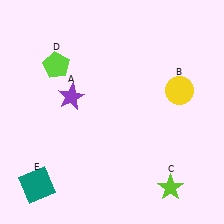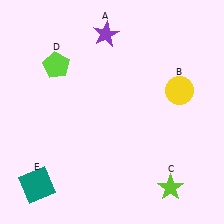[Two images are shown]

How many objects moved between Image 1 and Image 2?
1 object moved between the two images.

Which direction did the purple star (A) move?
The purple star (A) moved up.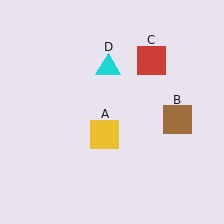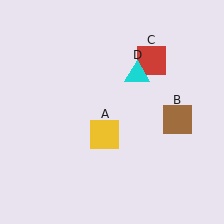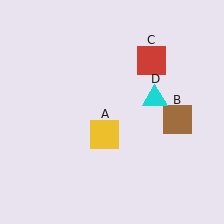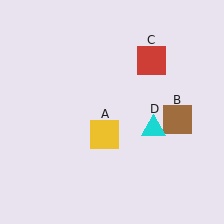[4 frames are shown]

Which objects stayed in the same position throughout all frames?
Yellow square (object A) and brown square (object B) and red square (object C) remained stationary.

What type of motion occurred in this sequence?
The cyan triangle (object D) rotated clockwise around the center of the scene.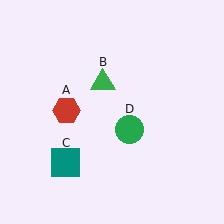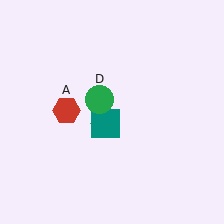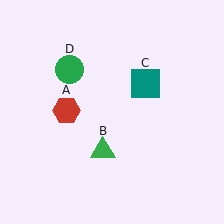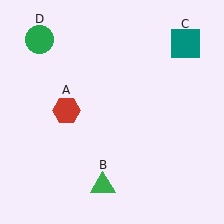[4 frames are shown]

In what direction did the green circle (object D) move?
The green circle (object D) moved up and to the left.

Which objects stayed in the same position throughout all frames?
Red hexagon (object A) remained stationary.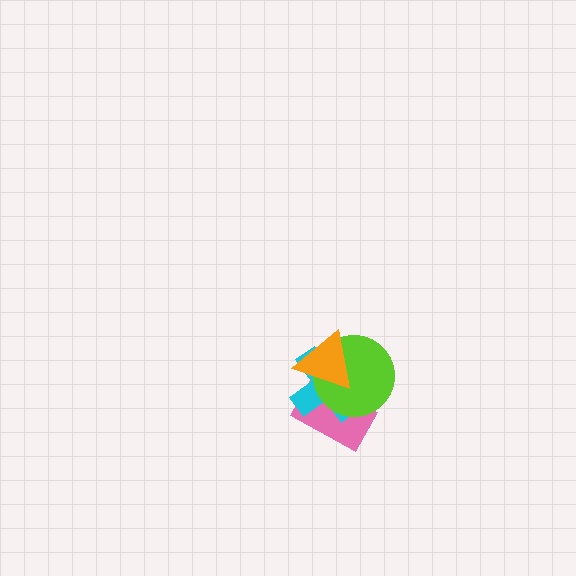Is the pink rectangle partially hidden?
Yes, it is partially covered by another shape.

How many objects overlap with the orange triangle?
3 objects overlap with the orange triangle.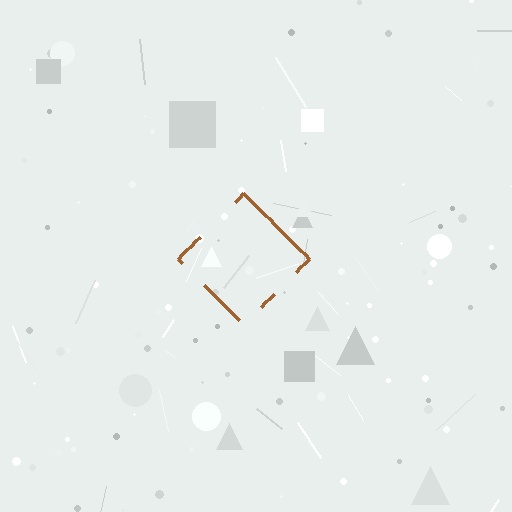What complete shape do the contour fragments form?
The contour fragments form a diamond.